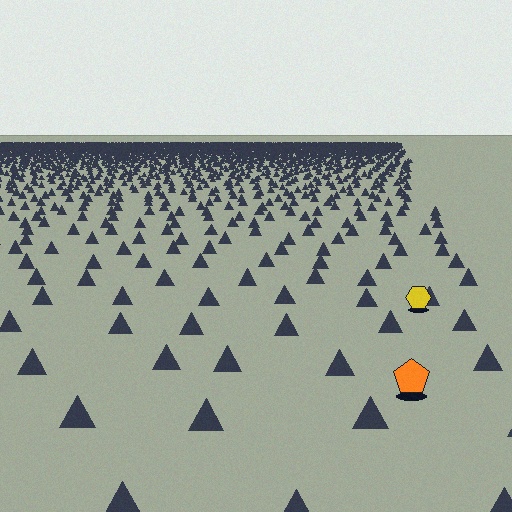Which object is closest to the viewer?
The orange pentagon is closest. The texture marks near it are larger and more spread out.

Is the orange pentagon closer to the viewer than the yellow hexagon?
Yes. The orange pentagon is closer — you can tell from the texture gradient: the ground texture is coarser near it.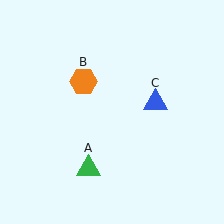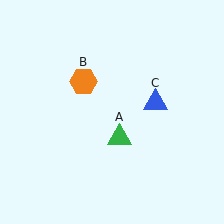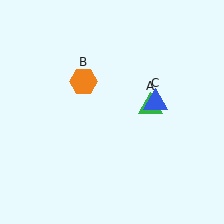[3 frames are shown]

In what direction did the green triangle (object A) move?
The green triangle (object A) moved up and to the right.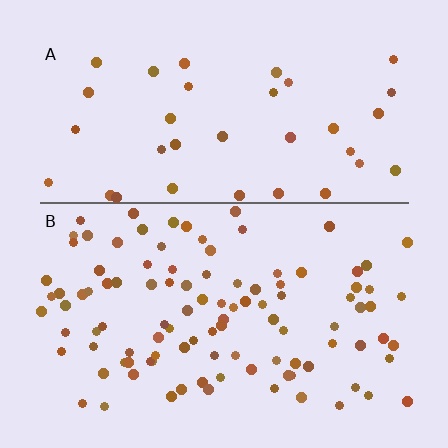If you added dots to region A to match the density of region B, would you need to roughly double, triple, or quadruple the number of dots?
Approximately triple.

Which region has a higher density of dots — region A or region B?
B (the bottom).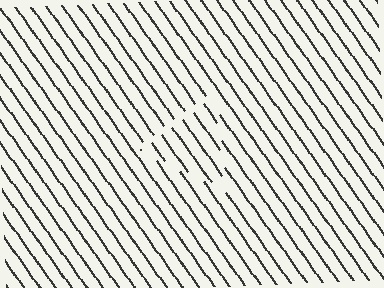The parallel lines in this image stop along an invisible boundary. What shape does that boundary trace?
An illusory triangle. The interior of the shape contains the same grating, shifted by half a period — the contour is defined by the phase discontinuity where line-ends from the inner and outer gratings abut.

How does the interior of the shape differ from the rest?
The interior of the shape contains the same grating, shifted by half a period — the contour is defined by the phase discontinuity where line-ends from the inner and outer gratings abut.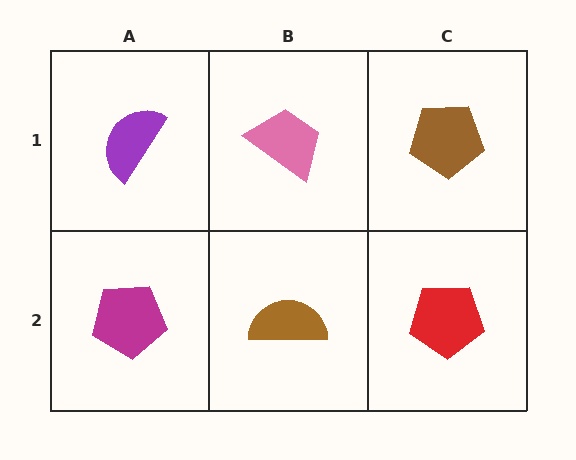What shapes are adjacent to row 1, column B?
A brown semicircle (row 2, column B), a purple semicircle (row 1, column A), a brown pentagon (row 1, column C).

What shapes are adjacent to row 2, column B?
A pink trapezoid (row 1, column B), a magenta pentagon (row 2, column A), a red pentagon (row 2, column C).